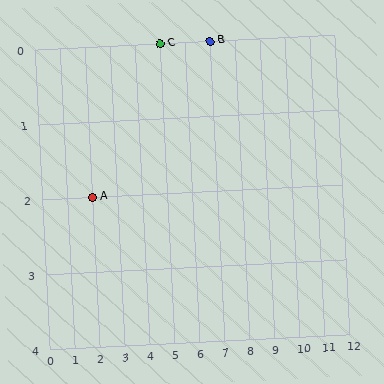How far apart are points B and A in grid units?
Points B and A are 5 columns and 2 rows apart (about 5.4 grid units diagonally).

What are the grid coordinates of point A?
Point A is at grid coordinates (2, 2).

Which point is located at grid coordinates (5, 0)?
Point C is at (5, 0).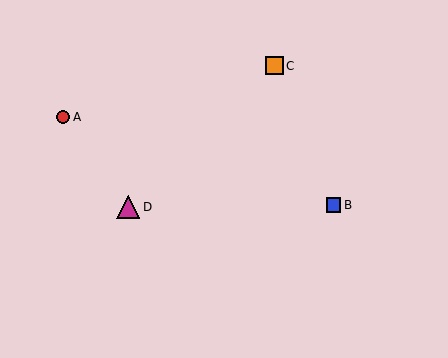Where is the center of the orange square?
The center of the orange square is at (274, 66).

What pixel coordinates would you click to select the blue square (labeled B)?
Click at (333, 205) to select the blue square B.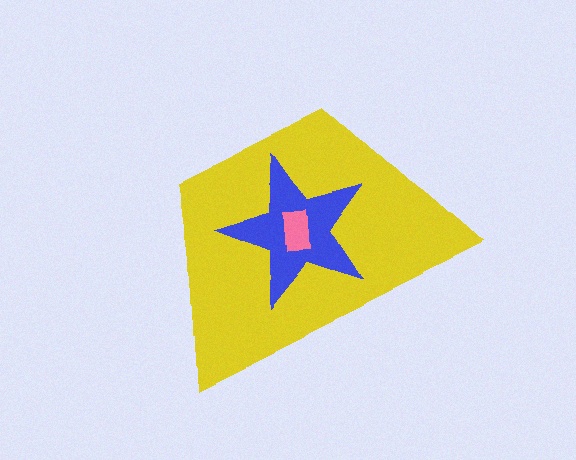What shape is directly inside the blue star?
The pink rectangle.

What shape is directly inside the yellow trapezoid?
The blue star.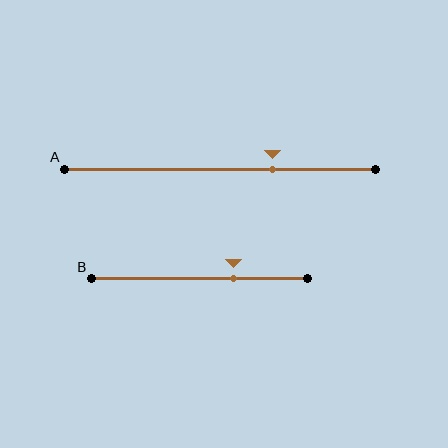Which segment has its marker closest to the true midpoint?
Segment B has its marker closest to the true midpoint.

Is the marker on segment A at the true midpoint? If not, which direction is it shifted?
No, the marker on segment A is shifted to the right by about 17% of the segment length.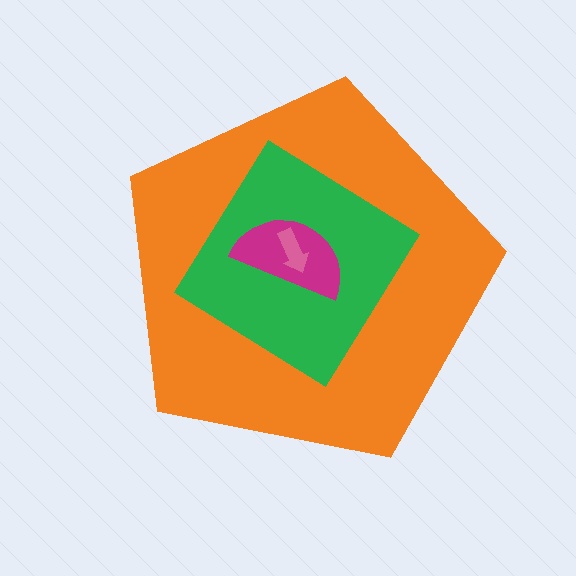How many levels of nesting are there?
4.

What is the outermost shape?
The orange pentagon.